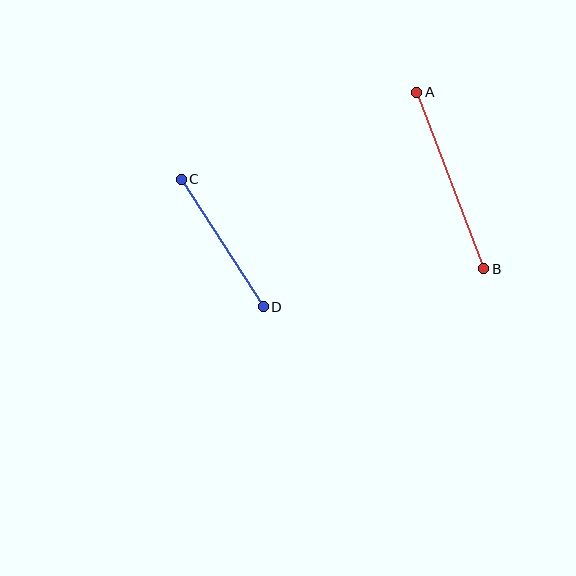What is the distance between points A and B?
The distance is approximately 189 pixels.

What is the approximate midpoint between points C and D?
The midpoint is at approximately (222, 243) pixels.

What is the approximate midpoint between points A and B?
The midpoint is at approximately (450, 181) pixels.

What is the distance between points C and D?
The distance is approximately 151 pixels.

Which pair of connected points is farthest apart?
Points A and B are farthest apart.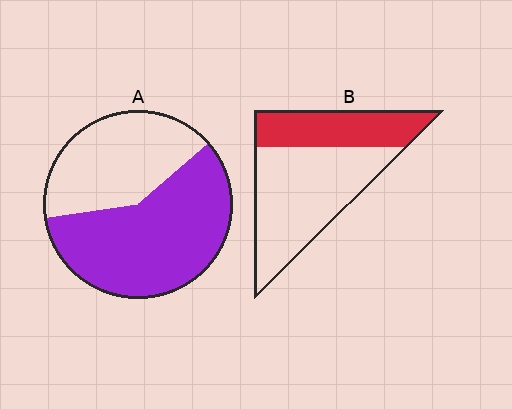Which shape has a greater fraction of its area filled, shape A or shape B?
Shape A.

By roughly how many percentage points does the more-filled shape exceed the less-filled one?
By roughly 25 percentage points (A over B).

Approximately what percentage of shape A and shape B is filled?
A is approximately 60% and B is approximately 35%.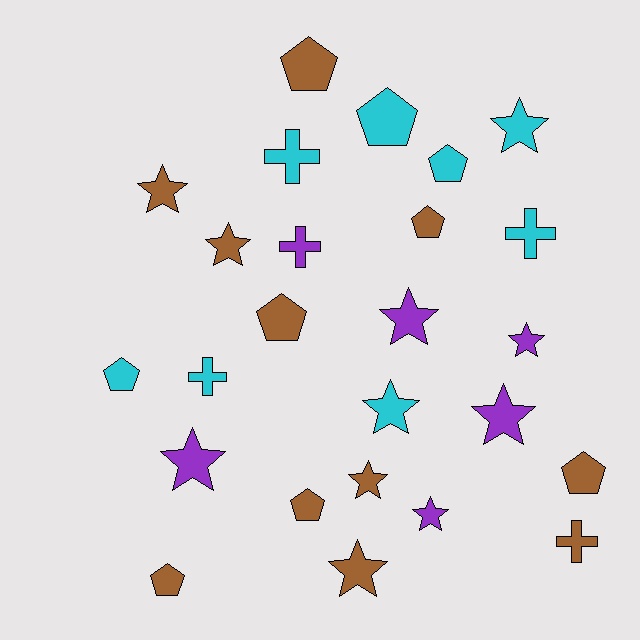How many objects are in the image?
There are 25 objects.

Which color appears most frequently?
Brown, with 11 objects.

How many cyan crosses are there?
There are 3 cyan crosses.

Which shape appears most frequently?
Star, with 11 objects.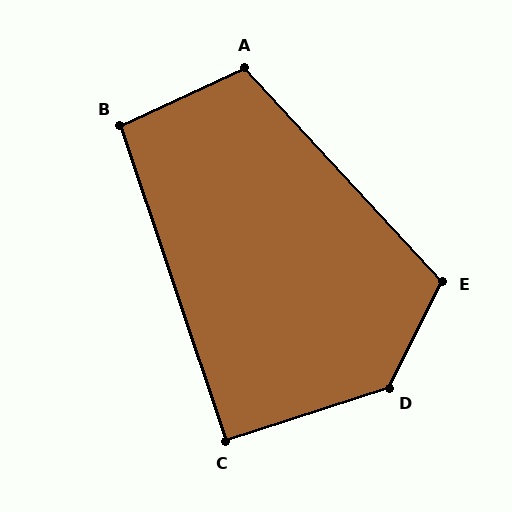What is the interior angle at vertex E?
Approximately 111 degrees (obtuse).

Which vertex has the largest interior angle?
D, at approximately 134 degrees.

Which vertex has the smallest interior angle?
C, at approximately 91 degrees.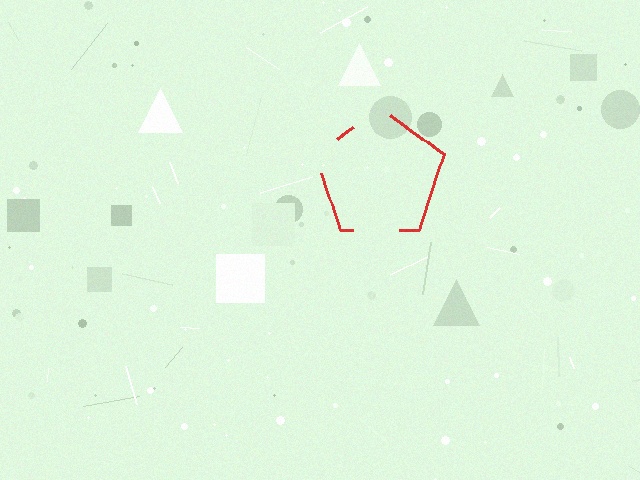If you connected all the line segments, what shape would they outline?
They would outline a pentagon.